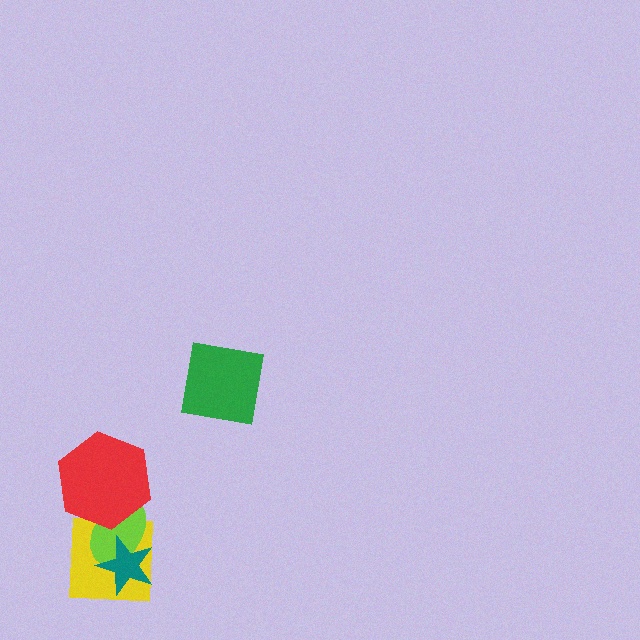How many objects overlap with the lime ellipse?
3 objects overlap with the lime ellipse.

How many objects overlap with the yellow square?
3 objects overlap with the yellow square.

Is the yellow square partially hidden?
Yes, it is partially covered by another shape.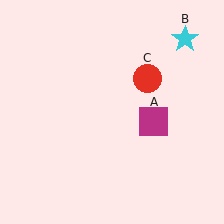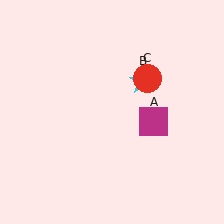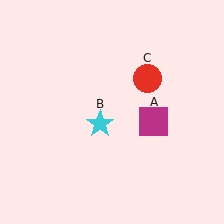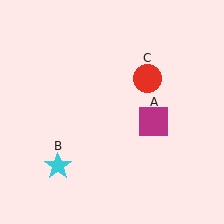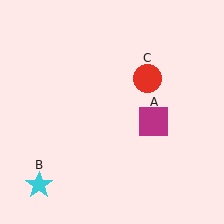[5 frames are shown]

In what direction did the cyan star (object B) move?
The cyan star (object B) moved down and to the left.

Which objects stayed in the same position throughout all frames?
Magenta square (object A) and red circle (object C) remained stationary.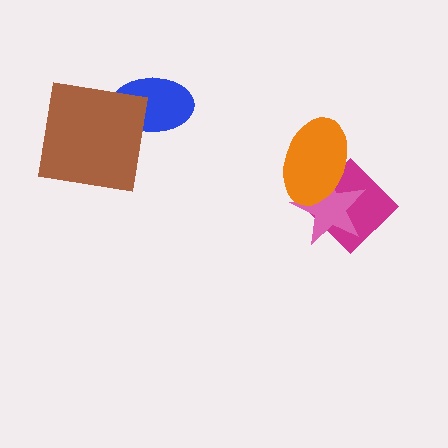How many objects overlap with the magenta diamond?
2 objects overlap with the magenta diamond.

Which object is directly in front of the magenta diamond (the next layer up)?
The pink star is directly in front of the magenta diamond.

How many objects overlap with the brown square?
1 object overlaps with the brown square.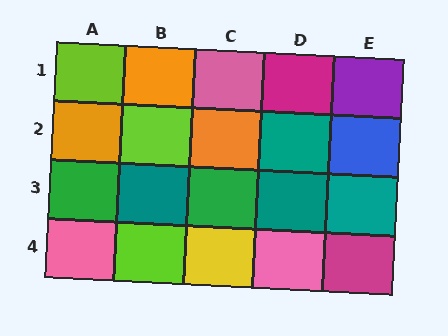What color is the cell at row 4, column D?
Pink.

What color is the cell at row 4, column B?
Lime.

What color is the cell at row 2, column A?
Orange.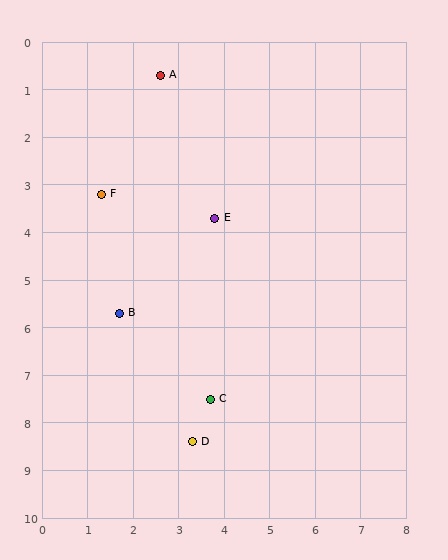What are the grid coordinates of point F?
Point F is at approximately (1.3, 3.2).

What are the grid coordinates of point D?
Point D is at approximately (3.3, 8.4).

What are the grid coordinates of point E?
Point E is at approximately (3.8, 3.7).